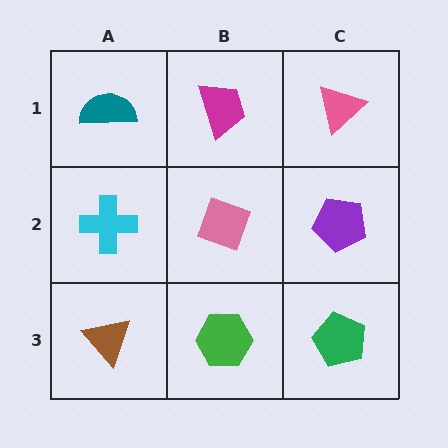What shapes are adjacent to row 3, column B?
A pink diamond (row 2, column B), a brown triangle (row 3, column A), a green pentagon (row 3, column C).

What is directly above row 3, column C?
A purple pentagon.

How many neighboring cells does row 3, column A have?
2.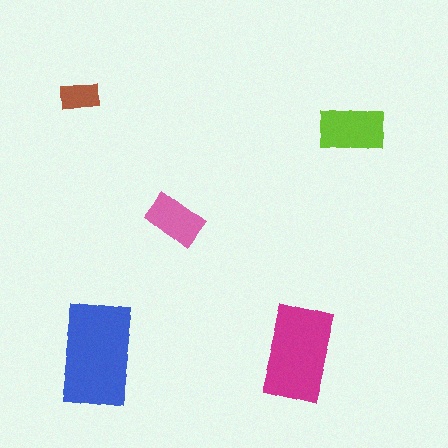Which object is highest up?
The brown rectangle is topmost.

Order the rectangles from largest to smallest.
the blue one, the magenta one, the lime one, the pink one, the brown one.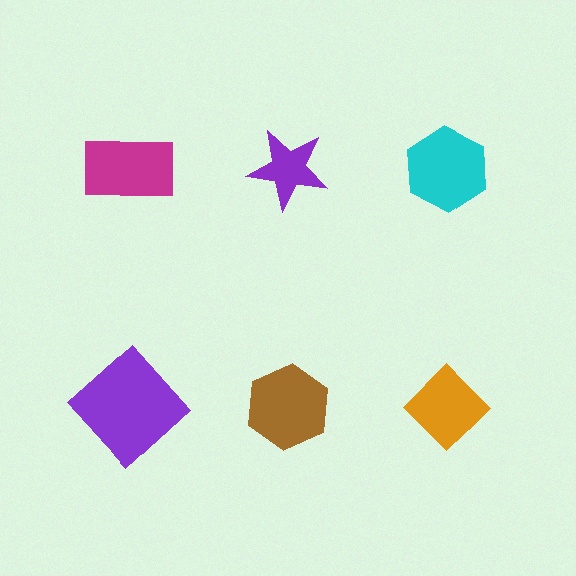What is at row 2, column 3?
An orange diamond.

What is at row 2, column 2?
A brown hexagon.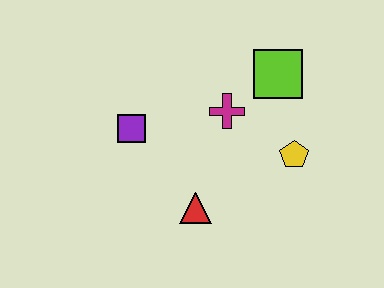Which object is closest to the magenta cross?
The lime square is closest to the magenta cross.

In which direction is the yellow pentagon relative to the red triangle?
The yellow pentagon is to the right of the red triangle.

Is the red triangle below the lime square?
Yes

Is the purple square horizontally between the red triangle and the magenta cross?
No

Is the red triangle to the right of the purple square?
Yes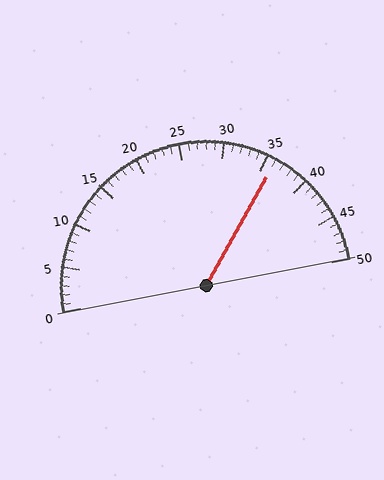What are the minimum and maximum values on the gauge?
The gauge ranges from 0 to 50.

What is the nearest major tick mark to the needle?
The nearest major tick mark is 35.